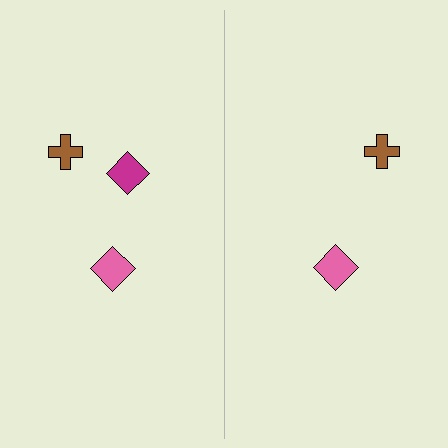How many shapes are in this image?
There are 5 shapes in this image.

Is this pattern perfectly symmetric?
No, the pattern is not perfectly symmetric. A magenta diamond is missing from the right side.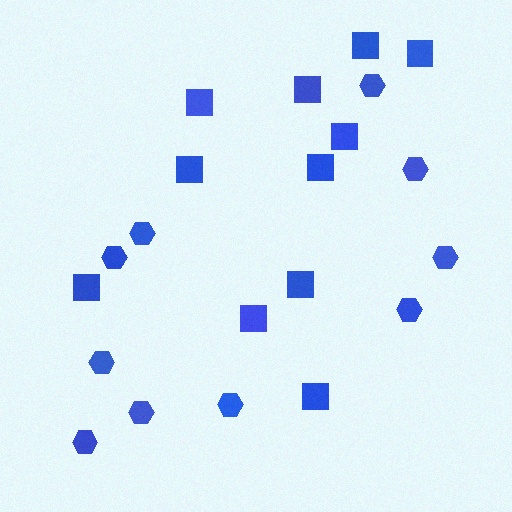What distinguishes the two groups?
There are 2 groups: one group of squares (11) and one group of hexagons (10).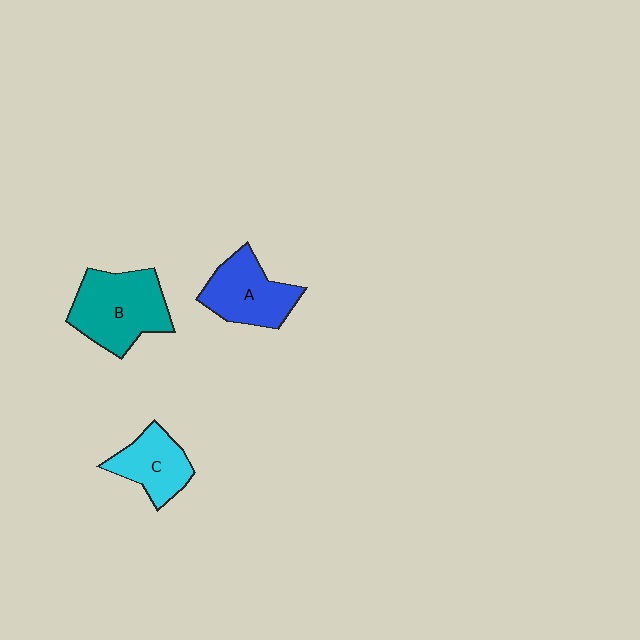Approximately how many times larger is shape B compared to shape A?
Approximately 1.3 times.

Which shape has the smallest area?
Shape C (cyan).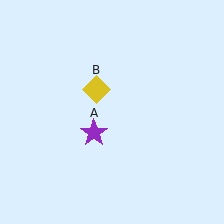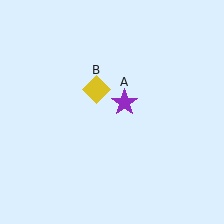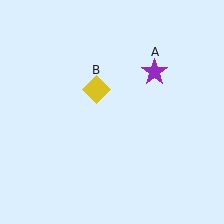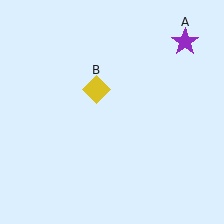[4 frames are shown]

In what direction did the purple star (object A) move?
The purple star (object A) moved up and to the right.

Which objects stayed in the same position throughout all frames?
Yellow diamond (object B) remained stationary.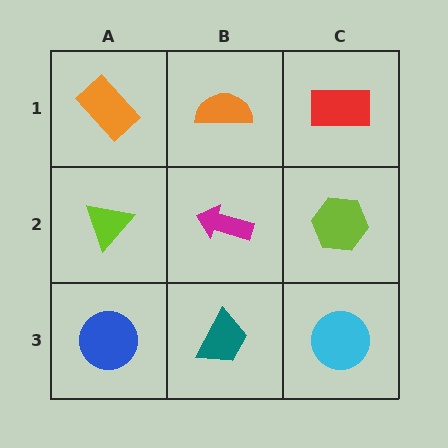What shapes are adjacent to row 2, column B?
An orange semicircle (row 1, column B), a teal trapezoid (row 3, column B), a lime triangle (row 2, column A), a lime hexagon (row 2, column C).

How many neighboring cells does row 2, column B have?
4.